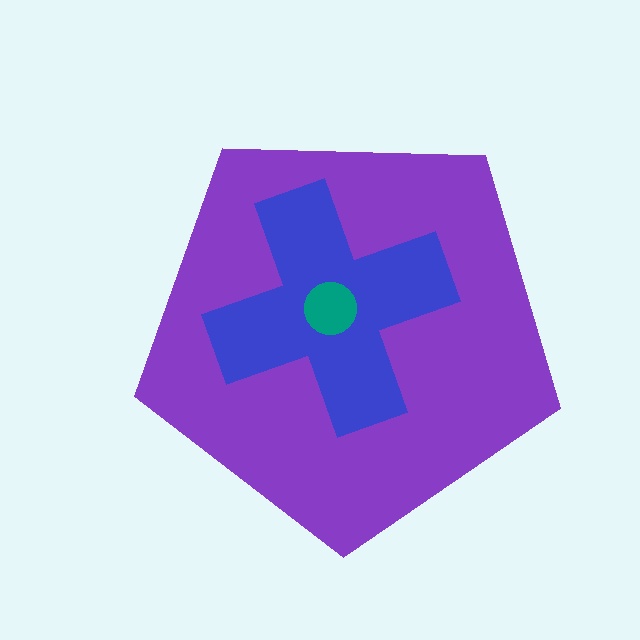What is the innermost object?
The teal circle.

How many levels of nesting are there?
3.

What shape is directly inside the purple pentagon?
The blue cross.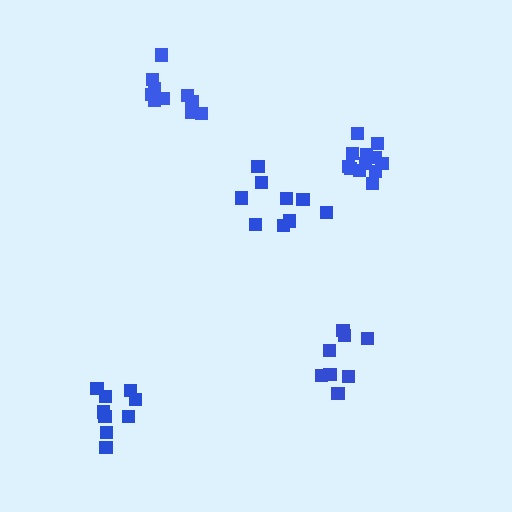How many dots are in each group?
Group 1: 9 dots, Group 2: 9 dots, Group 3: 12 dots, Group 4: 10 dots, Group 5: 8 dots (48 total).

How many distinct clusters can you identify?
There are 5 distinct clusters.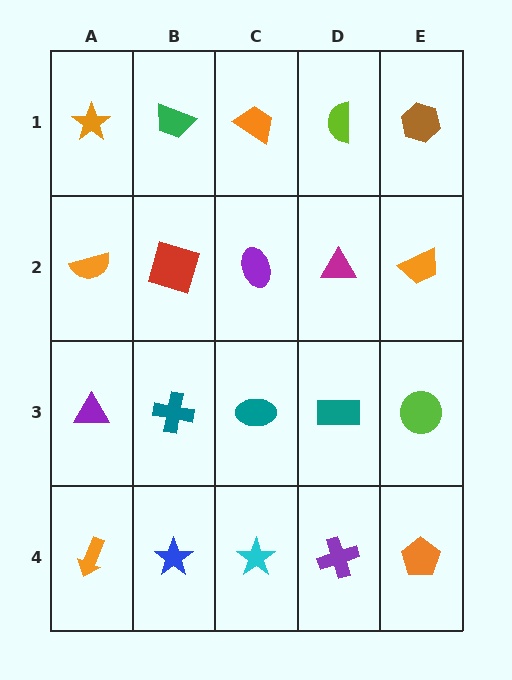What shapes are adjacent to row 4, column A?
A purple triangle (row 3, column A), a blue star (row 4, column B).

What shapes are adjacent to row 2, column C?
An orange trapezoid (row 1, column C), a teal ellipse (row 3, column C), a red square (row 2, column B), a magenta triangle (row 2, column D).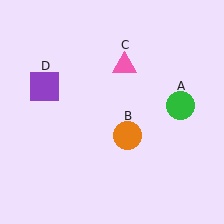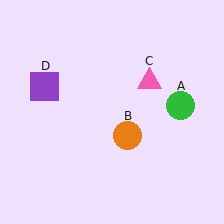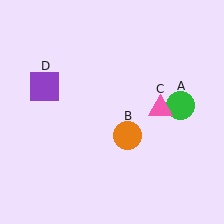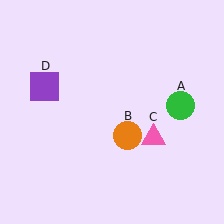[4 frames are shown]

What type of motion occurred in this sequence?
The pink triangle (object C) rotated clockwise around the center of the scene.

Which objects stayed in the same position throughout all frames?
Green circle (object A) and orange circle (object B) and purple square (object D) remained stationary.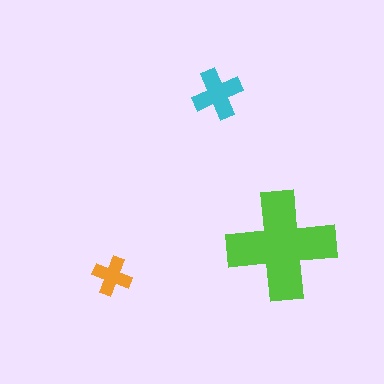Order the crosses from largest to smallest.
the lime one, the cyan one, the orange one.